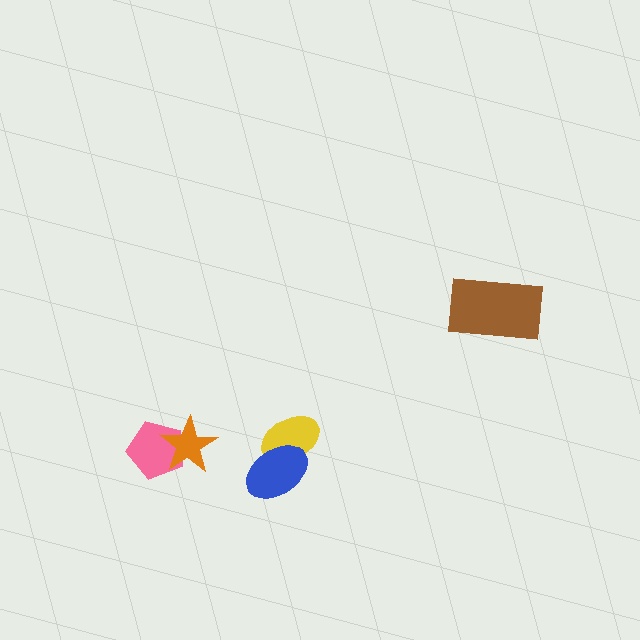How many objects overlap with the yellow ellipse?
1 object overlaps with the yellow ellipse.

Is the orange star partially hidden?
No, no other shape covers it.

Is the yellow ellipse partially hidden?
Yes, it is partially covered by another shape.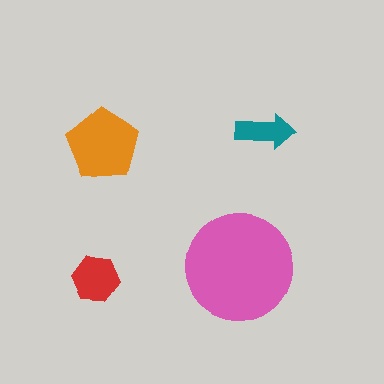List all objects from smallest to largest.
The teal arrow, the red hexagon, the orange pentagon, the pink circle.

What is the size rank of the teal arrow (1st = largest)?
4th.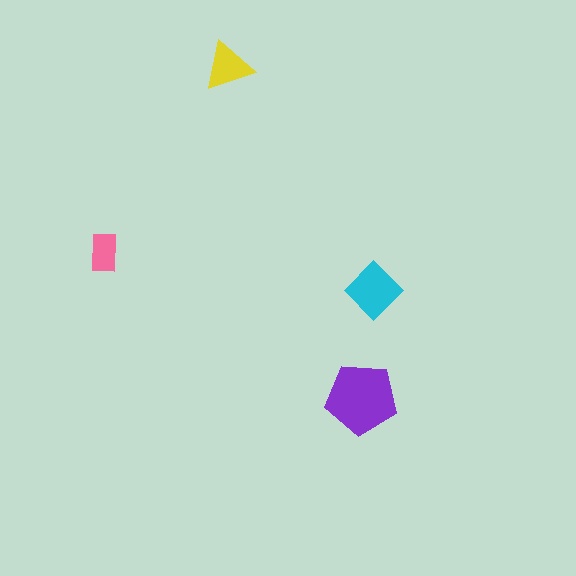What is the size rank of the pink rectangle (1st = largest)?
4th.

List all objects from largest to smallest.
The purple pentagon, the cyan diamond, the yellow triangle, the pink rectangle.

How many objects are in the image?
There are 4 objects in the image.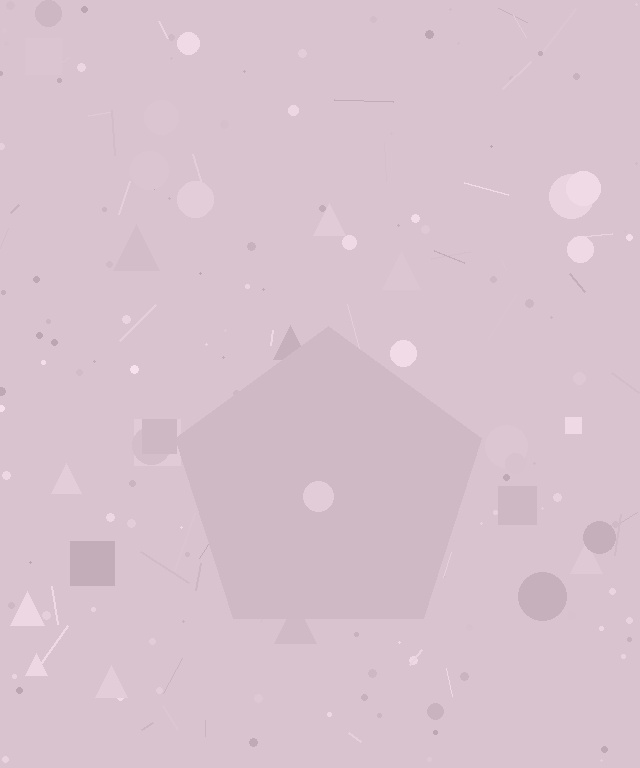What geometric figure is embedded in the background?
A pentagon is embedded in the background.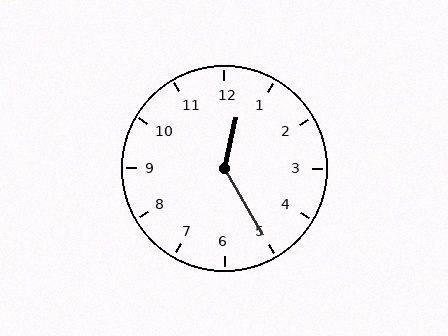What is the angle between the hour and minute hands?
Approximately 138 degrees.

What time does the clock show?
12:25.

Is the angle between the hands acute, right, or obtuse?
It is obtuse.